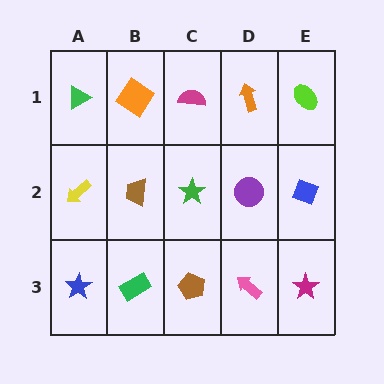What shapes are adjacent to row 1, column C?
A green star (row 2, column C), an orange diamond (row 1, column B), an orange arrow (row 1, column D).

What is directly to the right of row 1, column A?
An orange diamond.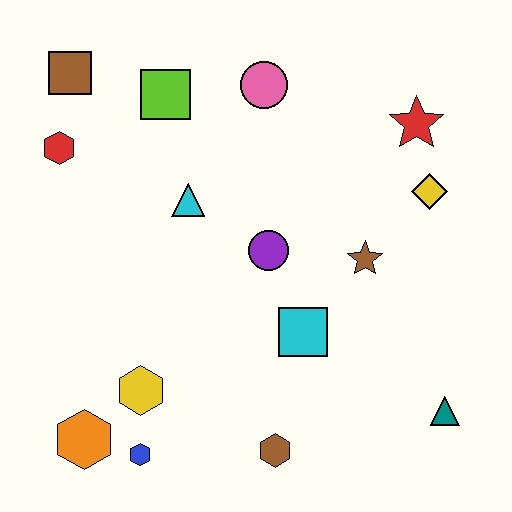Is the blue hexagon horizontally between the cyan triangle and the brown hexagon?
No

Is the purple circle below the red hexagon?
Yes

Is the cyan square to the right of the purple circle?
Yes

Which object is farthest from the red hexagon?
The teal triangle is farthest from the red hexagon.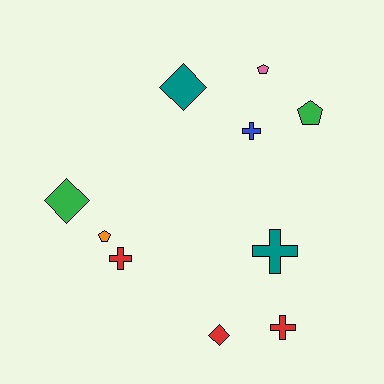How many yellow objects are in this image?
There are no yellow objects.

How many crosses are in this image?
There are 4 crosses.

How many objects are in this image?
There are 10 objects.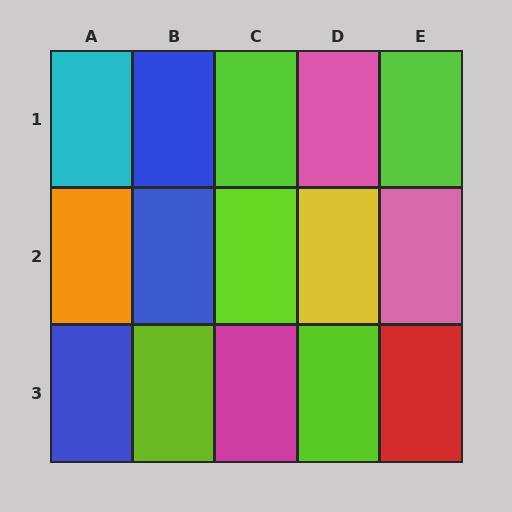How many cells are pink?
2 cells are pink.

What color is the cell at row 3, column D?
Lime.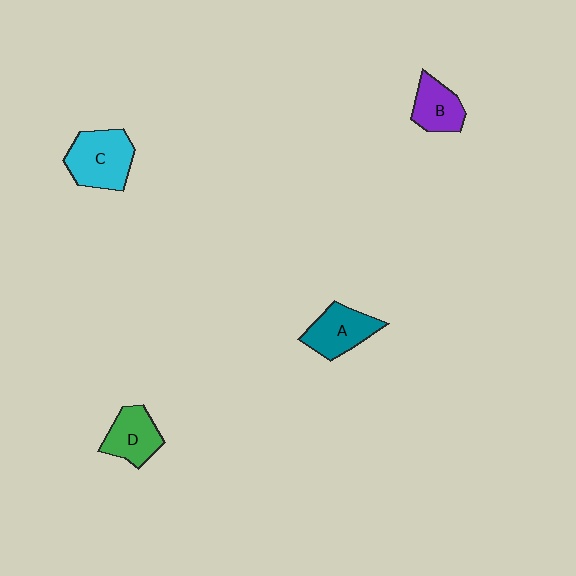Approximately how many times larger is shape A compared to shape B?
Approximately 1.2 times.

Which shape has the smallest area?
Shape B (purple).